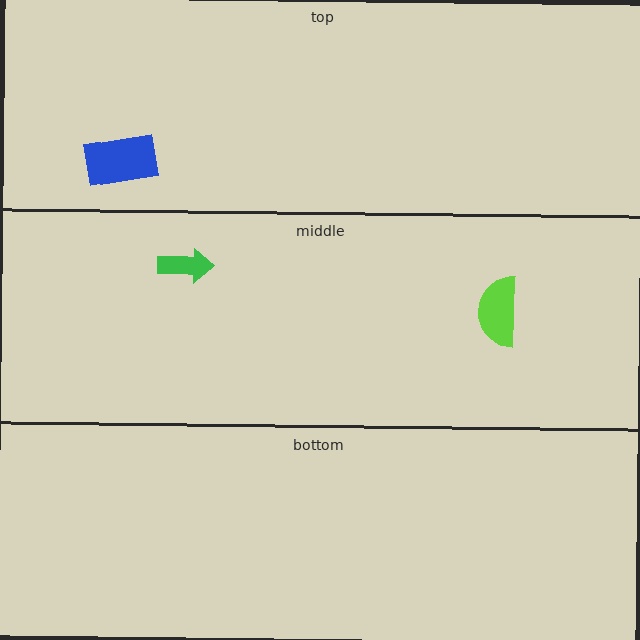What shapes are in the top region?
The blue rectangle.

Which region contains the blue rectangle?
The top region.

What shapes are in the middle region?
The lime semicircle, the green arrow.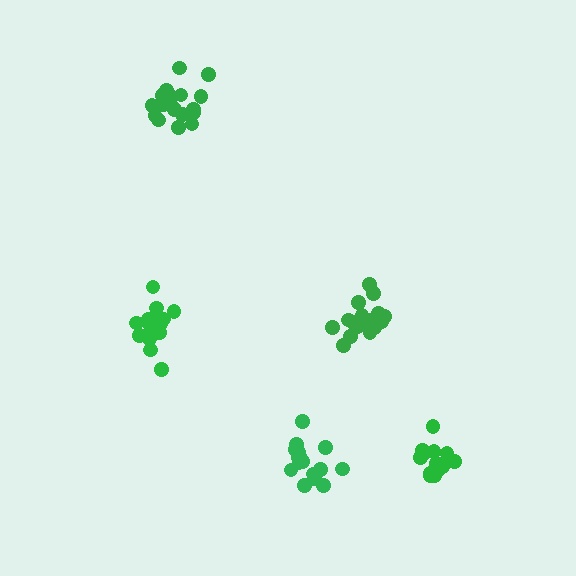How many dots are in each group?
Group 1: 16 dots, Group 2: 18 dots, Group 3: 19 dots, Group 4: 16 dots, Group 5: 14 dots (83 total).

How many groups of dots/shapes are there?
There are 5 groups.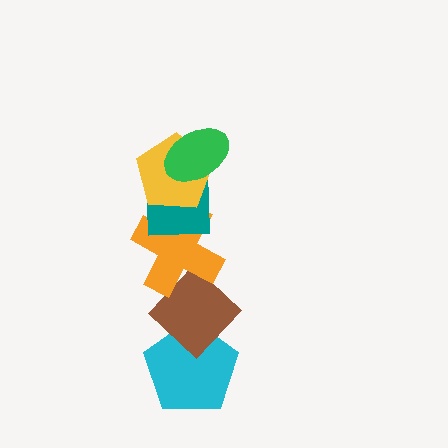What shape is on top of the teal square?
The yellow pentagon is on top of the teal square.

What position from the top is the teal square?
The teal square is 3rd from the top.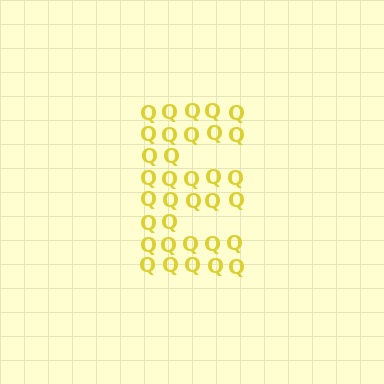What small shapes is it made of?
It is made of small letter Q's.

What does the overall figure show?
The overall figure shows the letter E.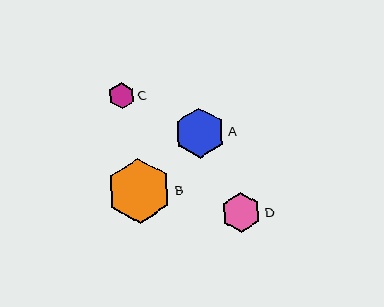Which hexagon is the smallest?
Hexagon C is the smallest with a size of approximately 26 pixels.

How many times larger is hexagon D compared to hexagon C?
Hexagon D is approximately 1.6 times the size of hexagon C.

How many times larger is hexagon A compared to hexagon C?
Hexagon A is approximately 1.9 times the size of hexagon C.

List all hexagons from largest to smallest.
From largest to smallest: B, A, D, C.